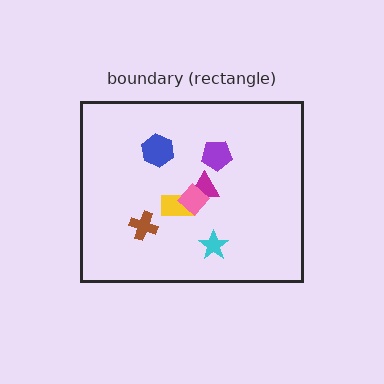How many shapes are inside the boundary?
7 inside, 0 outside.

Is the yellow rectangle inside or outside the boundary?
Inside.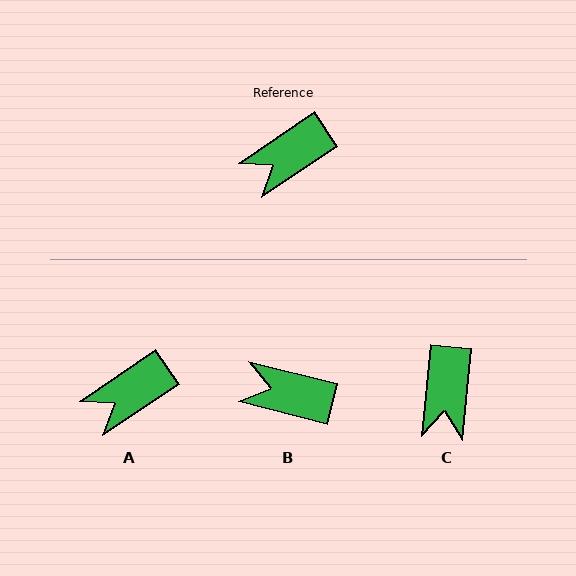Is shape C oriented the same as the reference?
No, it is off by about 50 degrees.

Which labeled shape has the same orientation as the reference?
A.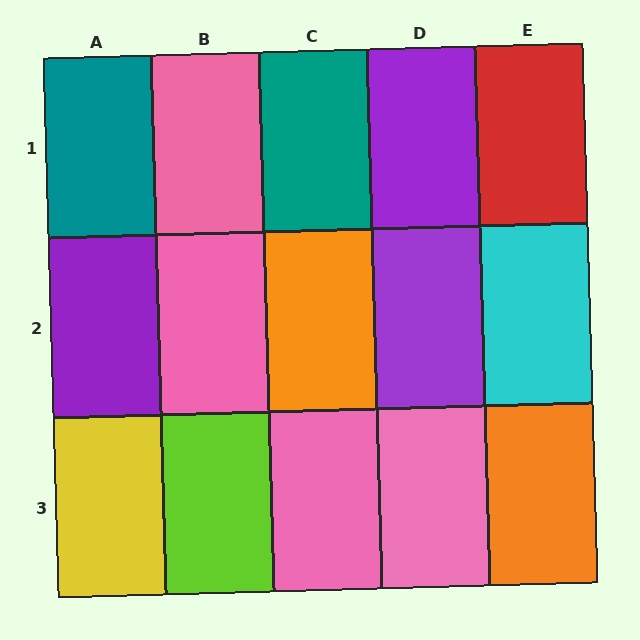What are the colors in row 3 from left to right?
Yellow, lime, pink, pink, orange.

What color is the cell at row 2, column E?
Cyan.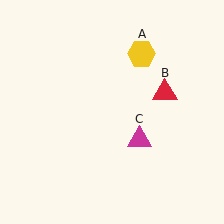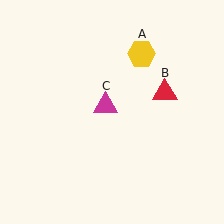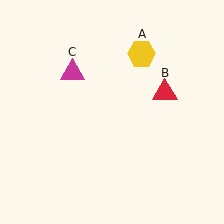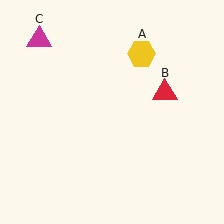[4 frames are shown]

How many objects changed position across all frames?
1 object changed position: magenta triangle (object C).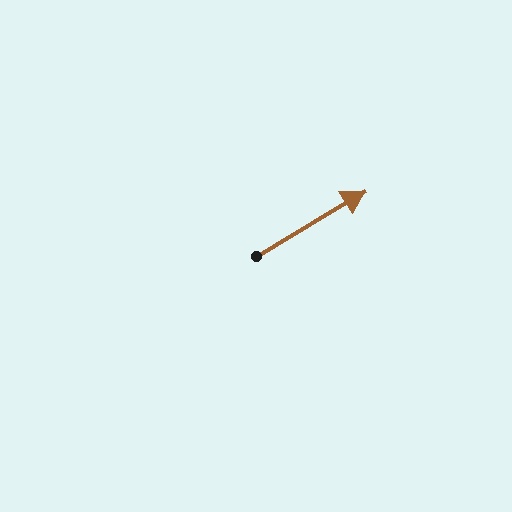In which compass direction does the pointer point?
Northeast.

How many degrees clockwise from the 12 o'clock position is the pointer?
Approximately 59 degrees.